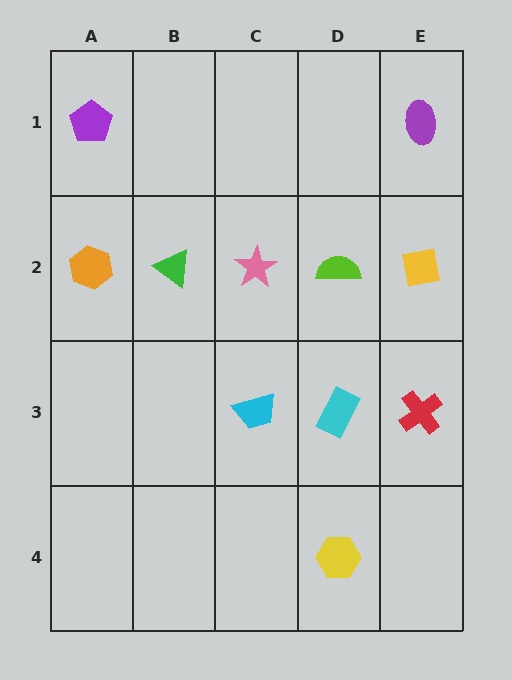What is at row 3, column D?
A cyan rectangle.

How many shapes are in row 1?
2 shapes.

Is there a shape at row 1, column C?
No, that cell is empty.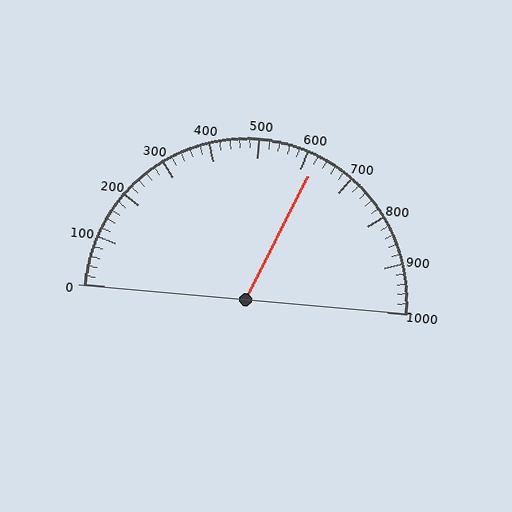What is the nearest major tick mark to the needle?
The nearest major tick mark is 600.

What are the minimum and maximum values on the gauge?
The gauge ranges from 0 to 1000.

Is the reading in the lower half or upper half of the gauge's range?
The reading is in the upper half of the range (0 to 1000).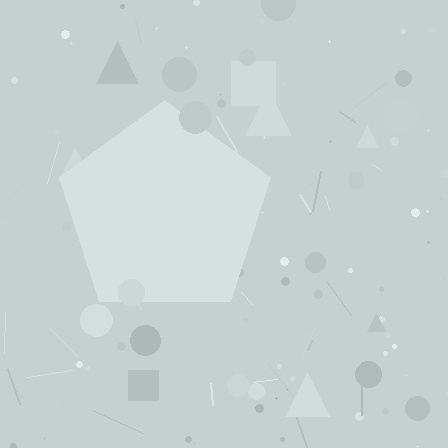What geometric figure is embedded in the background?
A pentagon is embedded in the background.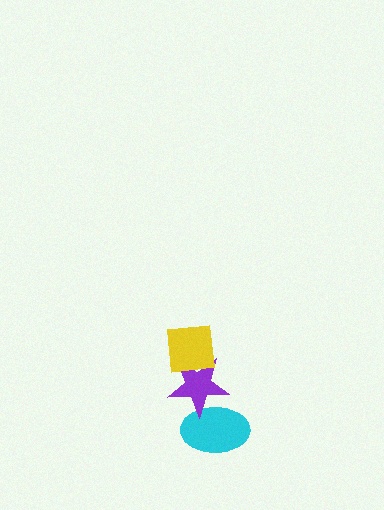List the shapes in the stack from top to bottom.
From top to bottom: the yellow square, the purple star, the cyan ellipse.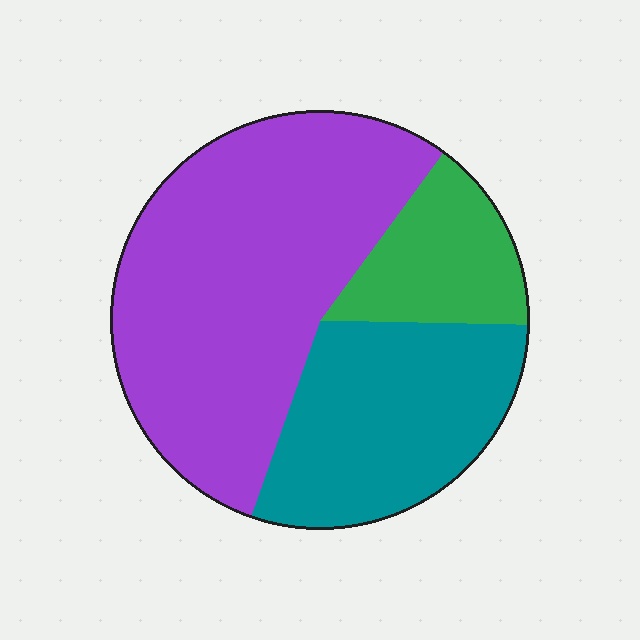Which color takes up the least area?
Green, at roughly 15%.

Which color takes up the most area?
Purple, at roughly 55%.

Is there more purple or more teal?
Purple.